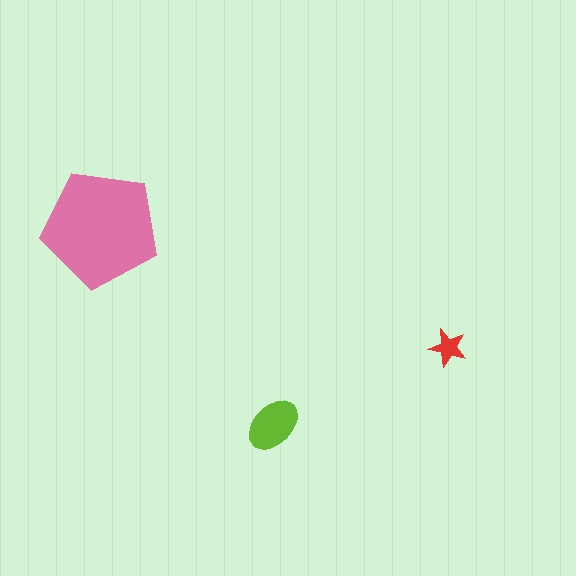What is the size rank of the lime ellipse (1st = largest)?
2nd.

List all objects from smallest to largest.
The red star, the lime ellipse, the pink pentagon.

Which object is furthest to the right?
The red star is rightmost.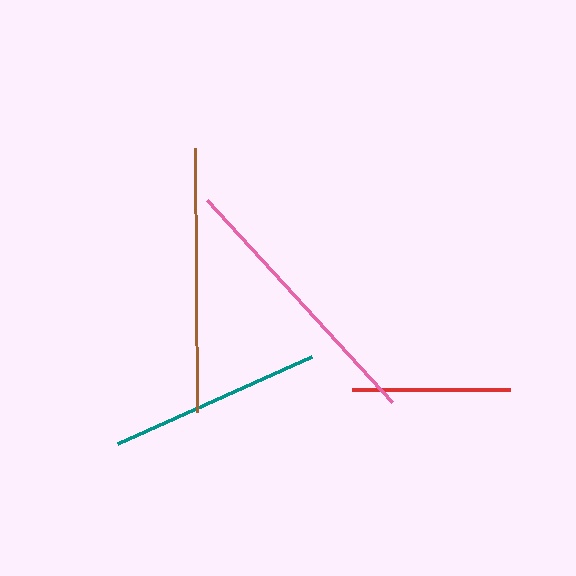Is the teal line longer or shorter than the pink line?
The pink line is longer than the teal line.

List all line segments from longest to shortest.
From longest to shortest: pink, brown, teal, red.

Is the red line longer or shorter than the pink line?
The pink line is longer than the red line.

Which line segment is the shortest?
The red line is the shortest at approximately 158 pixels.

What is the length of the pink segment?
The pink segment is approximately 274 pixels long.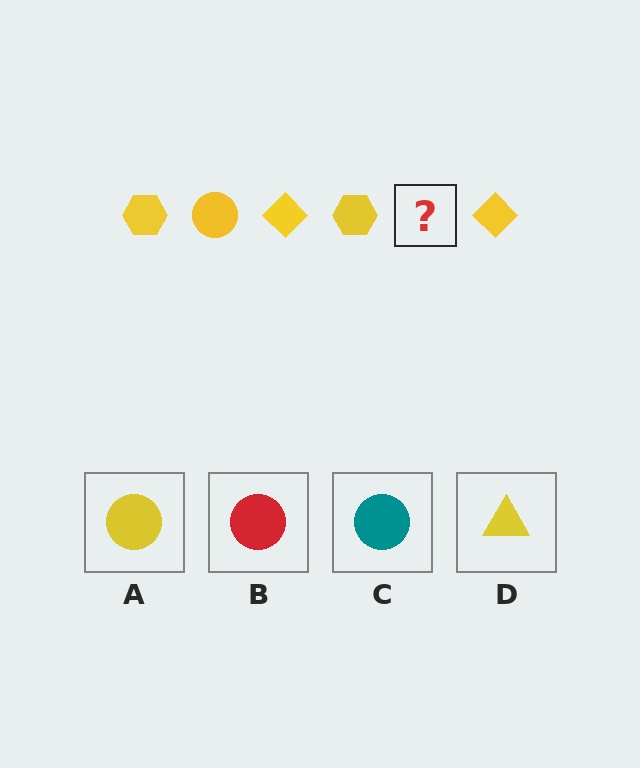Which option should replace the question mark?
Option A.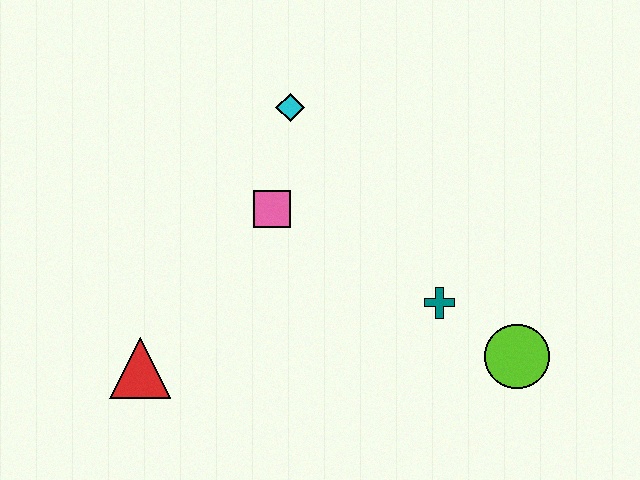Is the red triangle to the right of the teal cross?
No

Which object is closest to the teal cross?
The lime circle is closest to the teal cross.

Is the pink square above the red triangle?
Yes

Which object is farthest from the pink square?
The lime circle is farthest from the pink square.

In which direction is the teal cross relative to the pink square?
The teal cross is to the right of the pink square.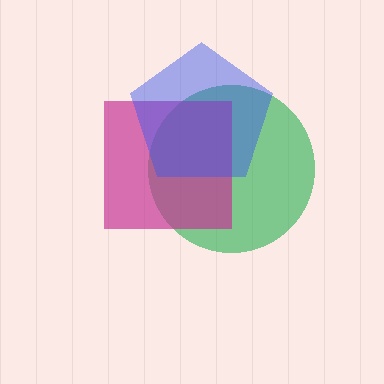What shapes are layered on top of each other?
The layered shapes are: a green circle, a magenta square, a blue pentagon.